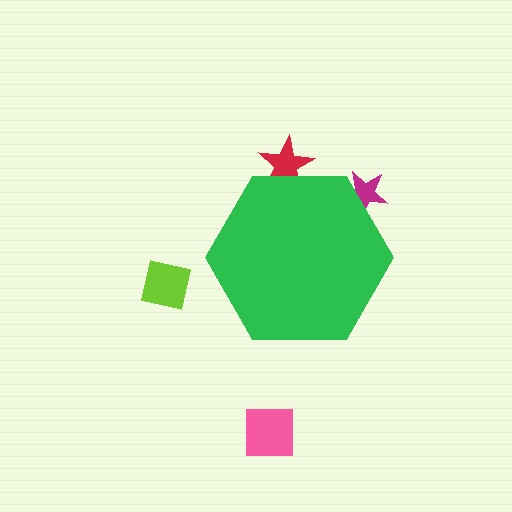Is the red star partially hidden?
Yes, the red star is partially hidden behind the green hexagon.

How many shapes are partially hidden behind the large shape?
2 shapes are partially hidden.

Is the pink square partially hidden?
No, the pink square is fully visible.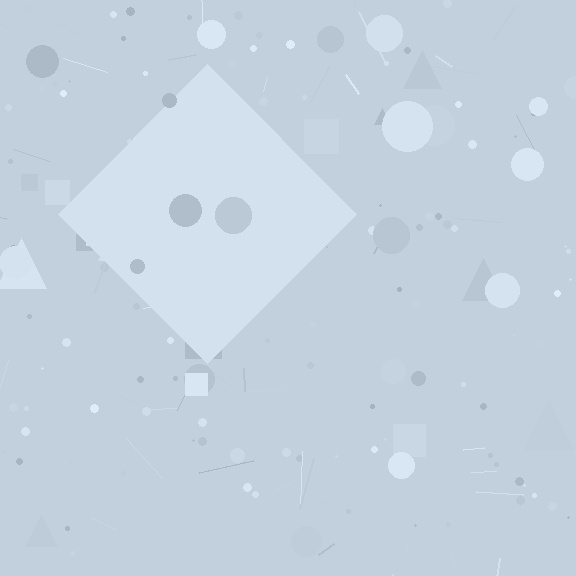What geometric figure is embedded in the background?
A diamond is embedded in the background.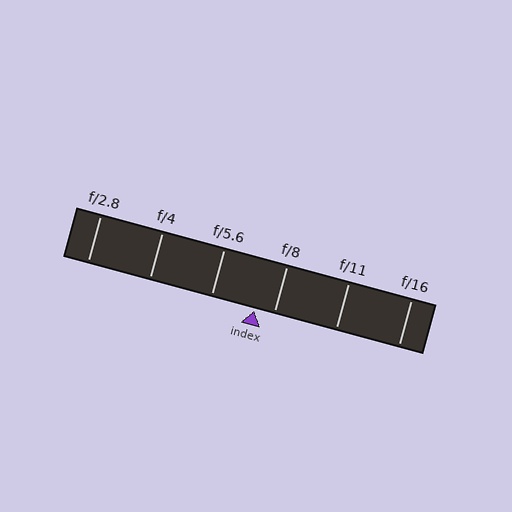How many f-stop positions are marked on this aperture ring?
There are 6 f-stop positions marked.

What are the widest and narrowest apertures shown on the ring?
The widest aperture shown is f/2.8 and the narrowest is f/16.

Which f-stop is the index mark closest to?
The index mark is closest to f/8.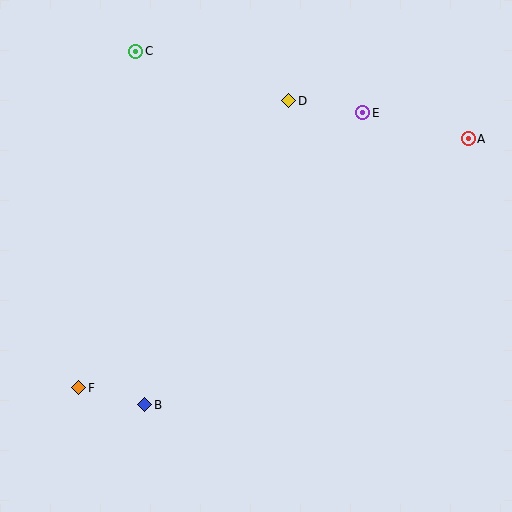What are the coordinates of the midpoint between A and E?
The midpoint between A and E is at (415, 126).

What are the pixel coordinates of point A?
Point A is at (468, 139).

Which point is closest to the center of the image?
Point D at (289, 101) is closest to the center.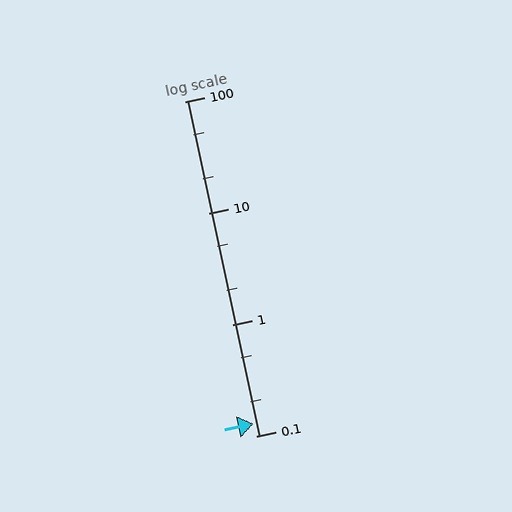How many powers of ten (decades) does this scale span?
The scale spans 3 decades, from 0.1 to 100.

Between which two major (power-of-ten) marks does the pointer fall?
The pointer is between 0.1 and 1.